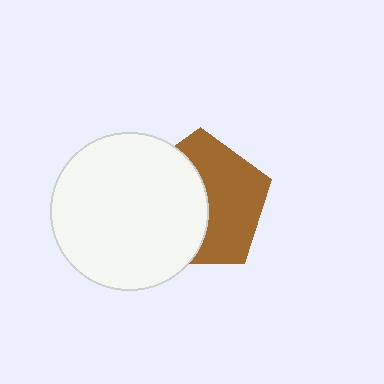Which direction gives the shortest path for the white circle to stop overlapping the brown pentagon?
Moving left gives the shortest separation.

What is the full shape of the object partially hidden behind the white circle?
The partially hidden object is a brown pentagon.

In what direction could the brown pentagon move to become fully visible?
The brown pentagon could move right. That would shift it out from behind the white circle entirely.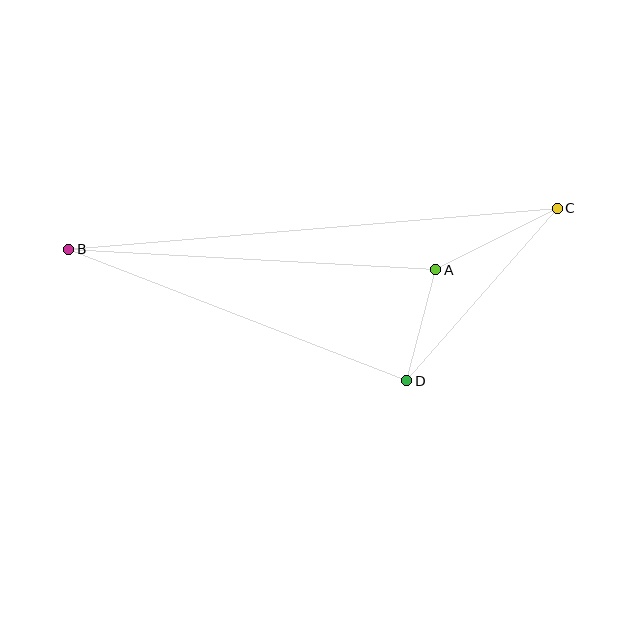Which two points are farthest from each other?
Points B and C are farthest from each other.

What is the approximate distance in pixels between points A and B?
The distance between A and B is approximately 368 pixels.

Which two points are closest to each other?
Points A and D are closest to each other.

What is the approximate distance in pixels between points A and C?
The distance between A and C is approximately 136 pixels.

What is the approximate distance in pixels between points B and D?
The distance between B and D is approximately 363 pixels.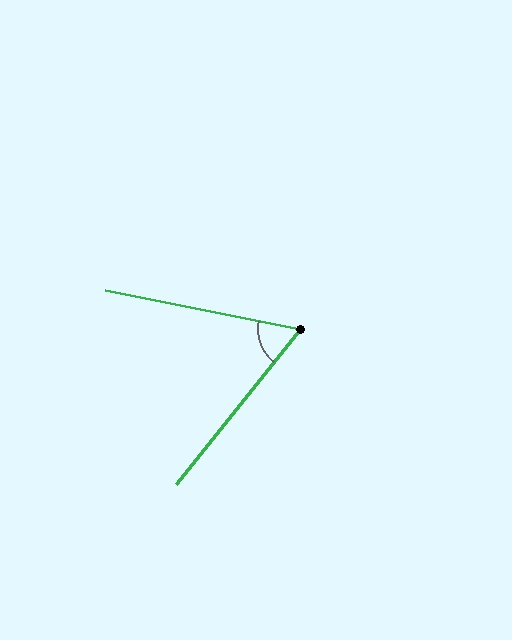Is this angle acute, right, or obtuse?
It is acute.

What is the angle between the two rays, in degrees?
Approximately 63 degrees.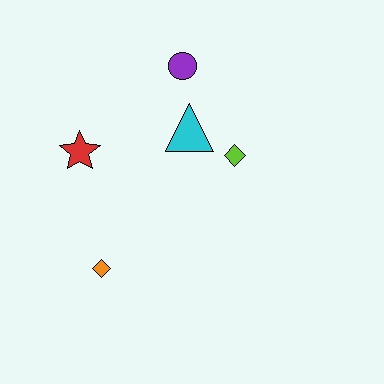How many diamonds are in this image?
There are 2 diamonds.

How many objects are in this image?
There are 5 objects.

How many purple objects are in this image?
There is 1 purple object.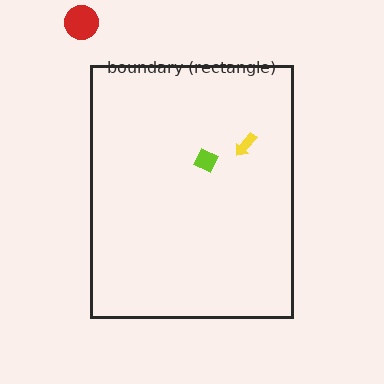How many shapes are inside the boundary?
2 inside, 1 outside.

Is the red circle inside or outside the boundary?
Outside.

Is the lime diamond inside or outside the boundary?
Inside.